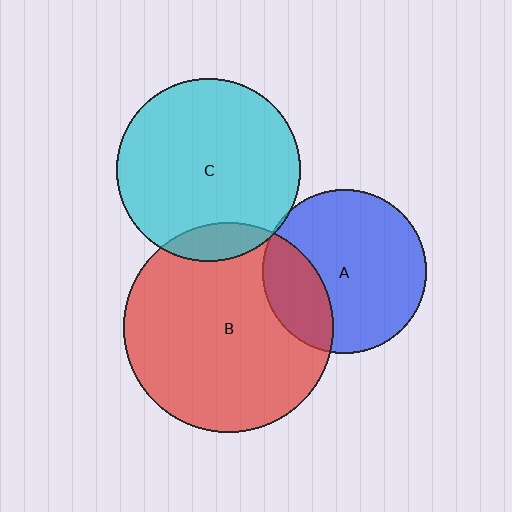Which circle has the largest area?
Circle B (red).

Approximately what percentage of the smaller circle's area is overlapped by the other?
Approximately 10%.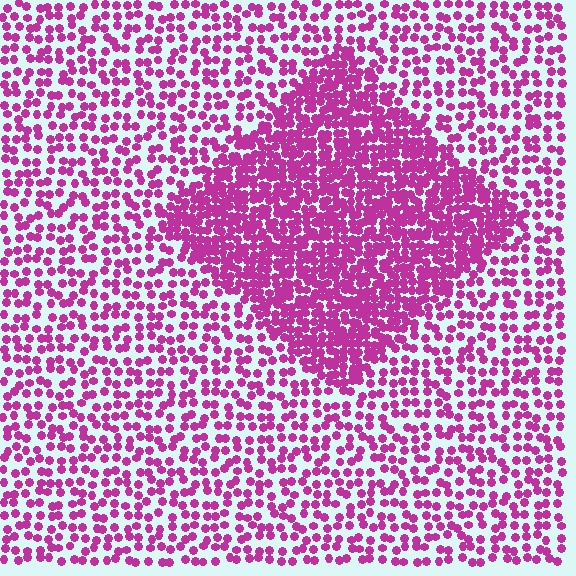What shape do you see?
I see a diamond.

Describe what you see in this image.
The image contains small magenta elements arranged at two different densities. A diamond-shaped region is visible where the elements are more densely packed than the surrounding area.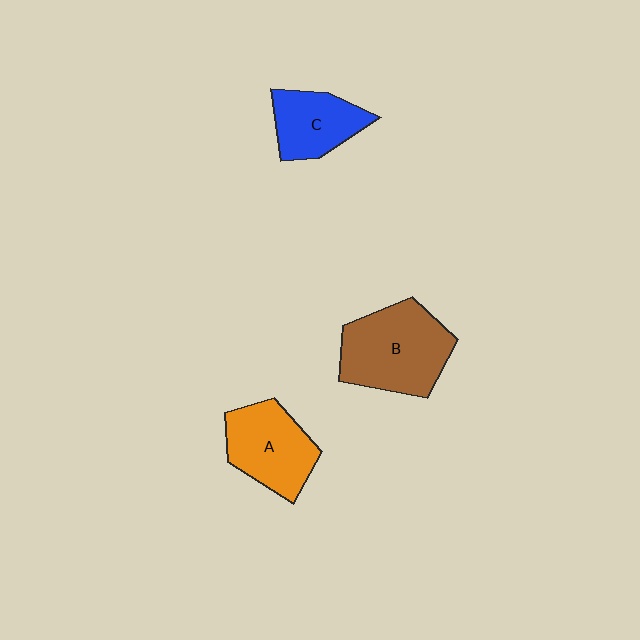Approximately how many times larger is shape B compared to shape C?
Approximately 1.6 times.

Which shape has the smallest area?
Shape C (blue).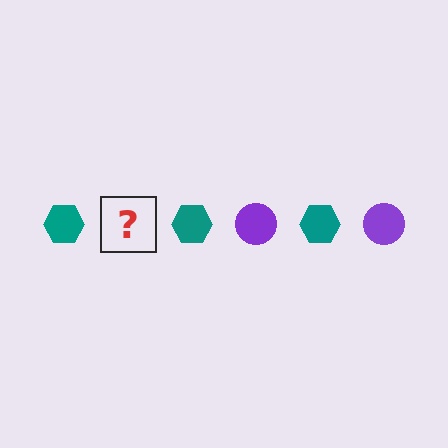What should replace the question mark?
The question mark should be replaced with a purple circle.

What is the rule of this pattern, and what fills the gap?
The rule is that the pattern alternates between teal hexagon and purple circle. The gap should be filled with a purple circle.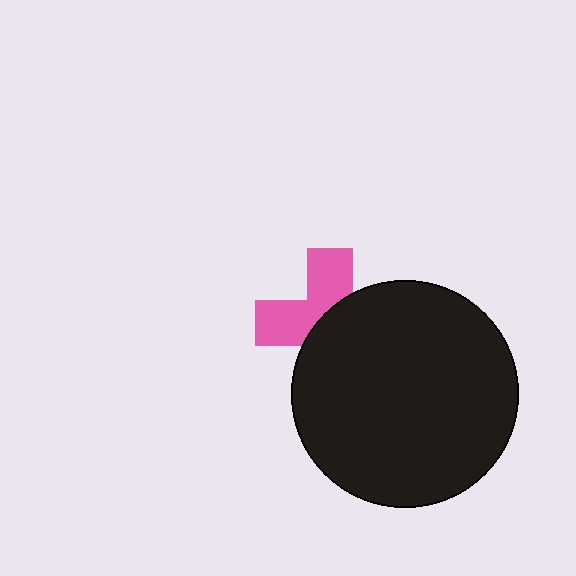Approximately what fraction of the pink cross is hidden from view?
Roughly 55% of the pink cross is hidden behind the black circle.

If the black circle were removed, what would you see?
You would see the complete pink cross.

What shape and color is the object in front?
The object in front is a black circle.